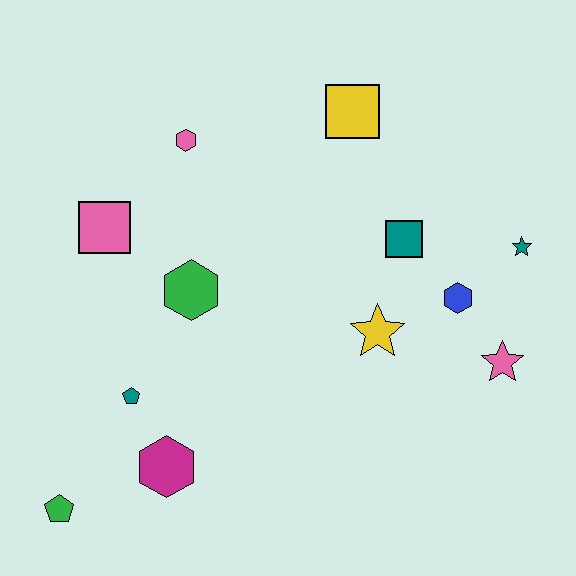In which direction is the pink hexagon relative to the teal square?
The pink hexagon is to the left of the teal square.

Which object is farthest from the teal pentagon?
The teal star is farthest from the teal pentagon.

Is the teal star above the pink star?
Yes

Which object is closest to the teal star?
The blue hexagon is closest to the teal star.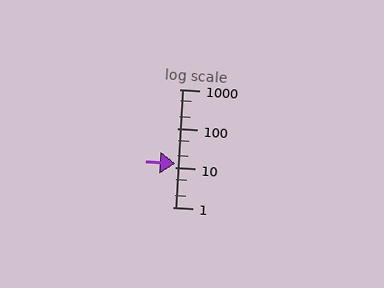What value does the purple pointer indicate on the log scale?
The pointer indicates approximately 13.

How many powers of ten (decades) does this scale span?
The scale spans 3 decades, from 1 to 1000.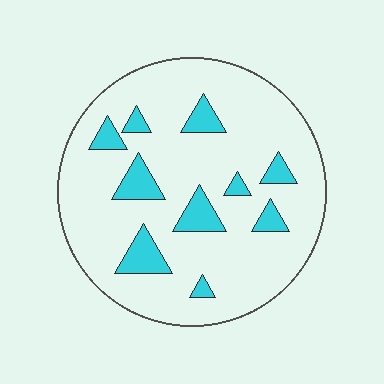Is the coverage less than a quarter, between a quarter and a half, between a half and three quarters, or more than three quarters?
Less than a quarter.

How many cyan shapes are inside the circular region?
10.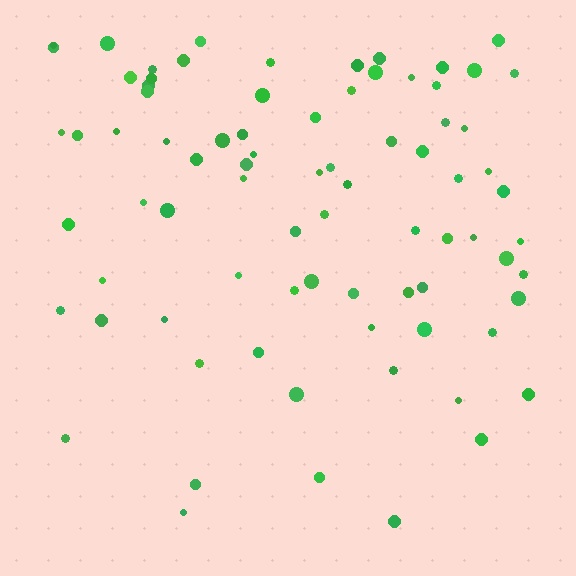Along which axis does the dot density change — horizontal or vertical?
Vertical.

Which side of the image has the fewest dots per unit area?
The bottom.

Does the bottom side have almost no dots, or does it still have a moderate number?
Still a moderate number, just noticeably fewer than the top.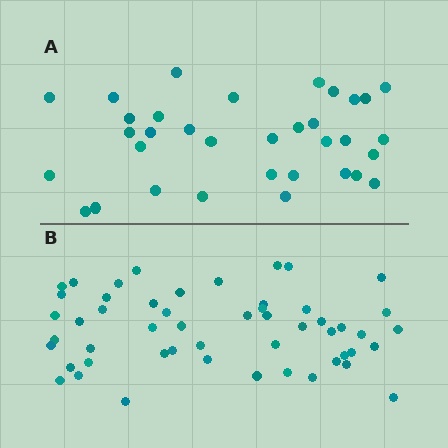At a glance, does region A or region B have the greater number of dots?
Region B (the bottom region) has more dots.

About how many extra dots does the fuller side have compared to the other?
Region B has approximately 20 more dots than region A.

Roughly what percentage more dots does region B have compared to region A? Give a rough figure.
About 55% more.